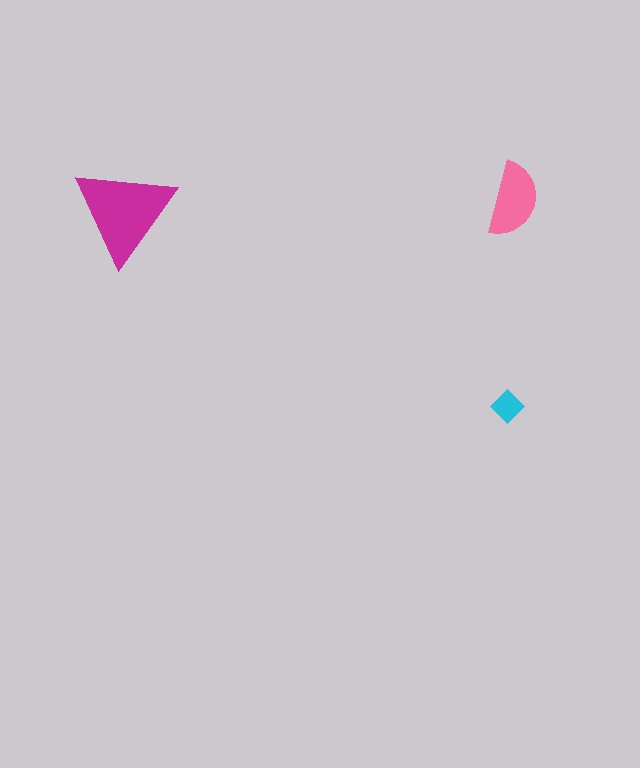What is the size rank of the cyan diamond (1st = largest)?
3rd.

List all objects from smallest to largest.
The cyan diamond, the pink semicircle, the magenta triangle.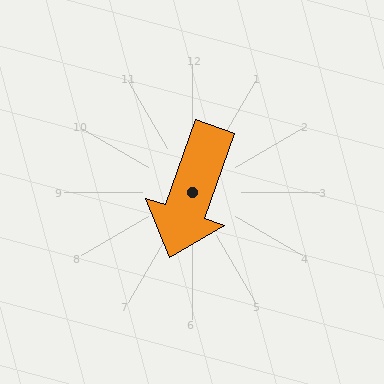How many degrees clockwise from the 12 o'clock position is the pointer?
Approximately 199 degrees.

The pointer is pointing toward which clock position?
Roughly 7 o'clock.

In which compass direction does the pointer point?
South.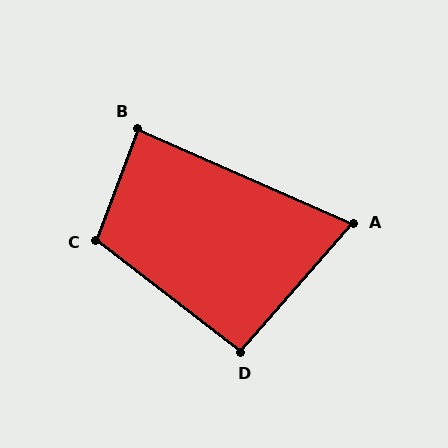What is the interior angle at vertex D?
Approximately 94 degrees (approximately right).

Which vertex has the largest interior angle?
C, at approximately 107 degrees.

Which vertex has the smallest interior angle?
A, at approximately 73 degrees.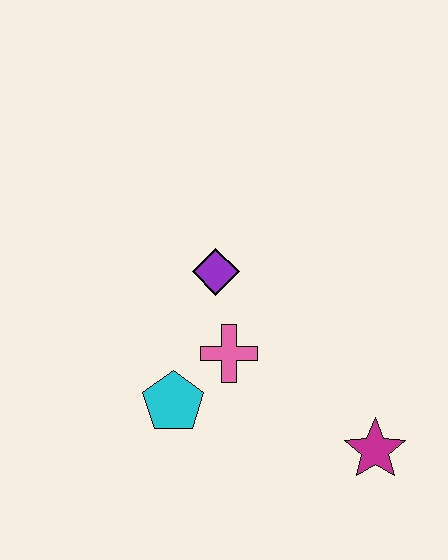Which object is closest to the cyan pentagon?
The pink cross is closest to the cyan pentagon.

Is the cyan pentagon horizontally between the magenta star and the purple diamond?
No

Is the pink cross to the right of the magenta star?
No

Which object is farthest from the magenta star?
The purple diamond is farthest from the magenta star.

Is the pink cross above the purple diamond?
No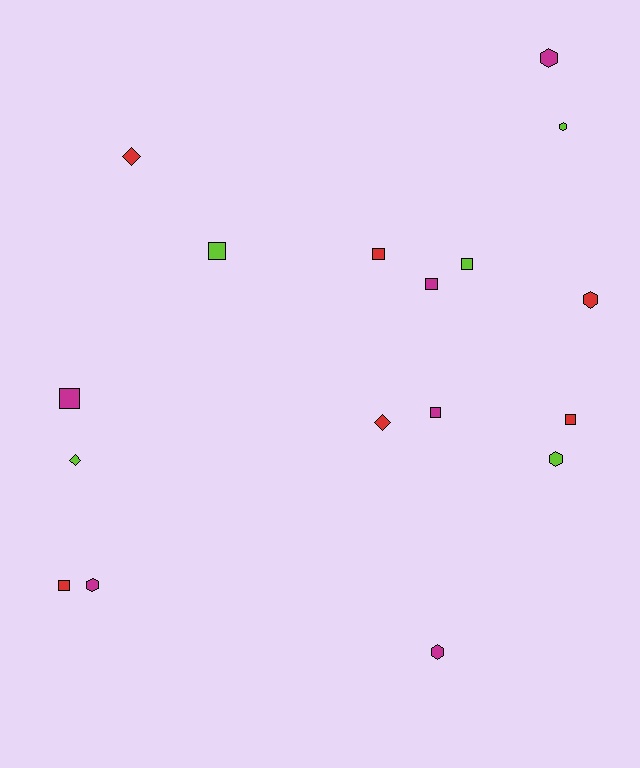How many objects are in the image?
There are 17 objects.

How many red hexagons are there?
There is 1 red hexagon.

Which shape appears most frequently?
Square, with 8 objects.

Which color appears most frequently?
Red, with 6 objects.